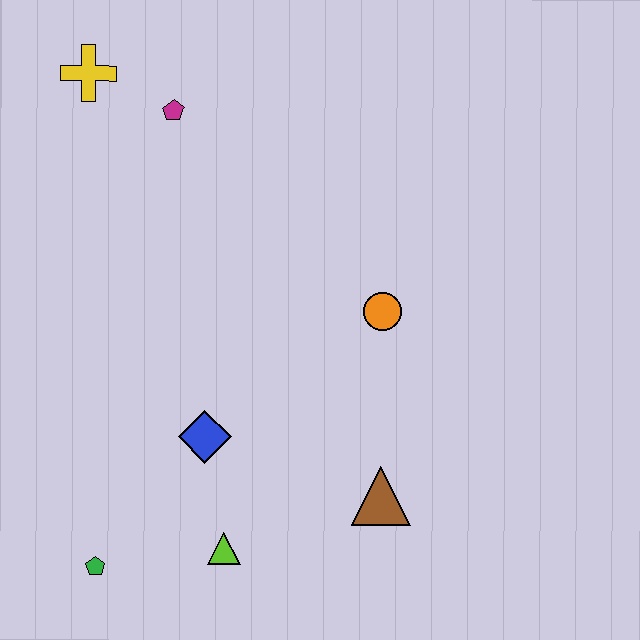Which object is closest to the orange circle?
The brown triangle is closest to the orange circle.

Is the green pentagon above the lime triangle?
No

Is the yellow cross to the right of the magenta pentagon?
No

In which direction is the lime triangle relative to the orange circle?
The lime triangle is below the orange circle.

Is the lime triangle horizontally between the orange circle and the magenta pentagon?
Yes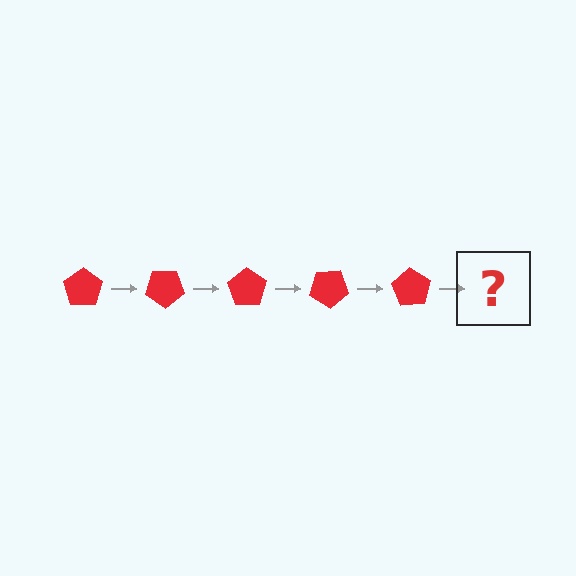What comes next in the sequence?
The next element should be a red pentagon rotated 175 degrees.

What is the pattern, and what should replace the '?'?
The pattern is that the pentagon rotates 35 degrees each step. The '?' should be a red pentagon rotated 175 degrees.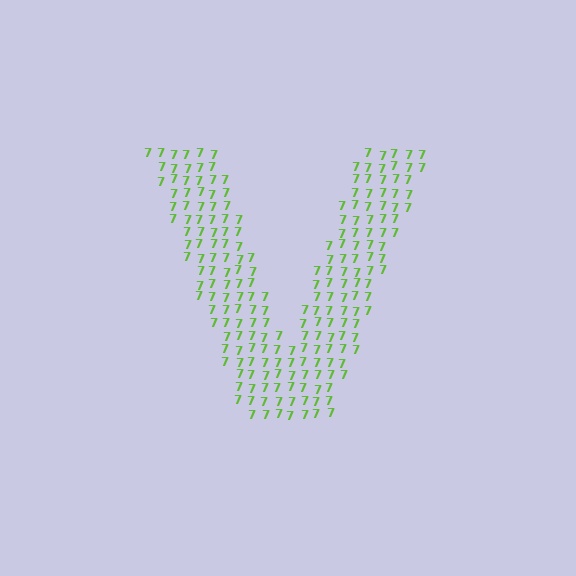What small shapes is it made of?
It is made of small digit 7's.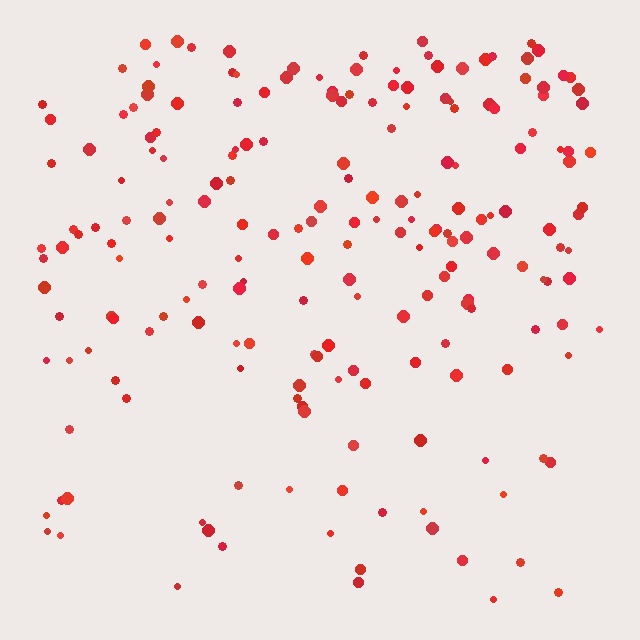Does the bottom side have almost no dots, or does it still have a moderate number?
Still a moderate number, just noticeably fewer than the top.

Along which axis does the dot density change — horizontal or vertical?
Vertical.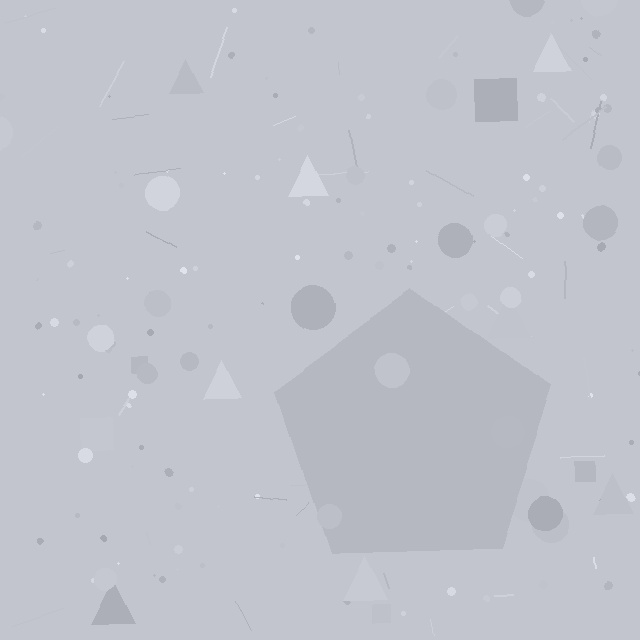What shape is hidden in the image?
A pentagon is hidden in the image.